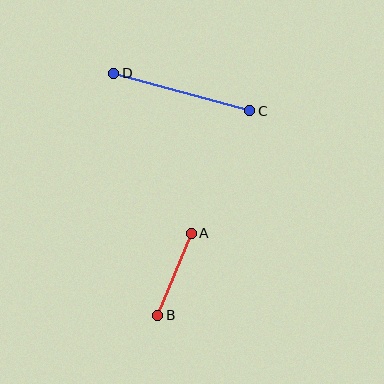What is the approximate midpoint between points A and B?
The midpoint is at approximately (174, 274) pixels.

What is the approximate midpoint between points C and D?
The midpoint is at approximately (182, 92) pixels.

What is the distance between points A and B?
The distance is approximately 88 pixels.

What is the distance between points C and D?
The distance is approximately 141 pixels.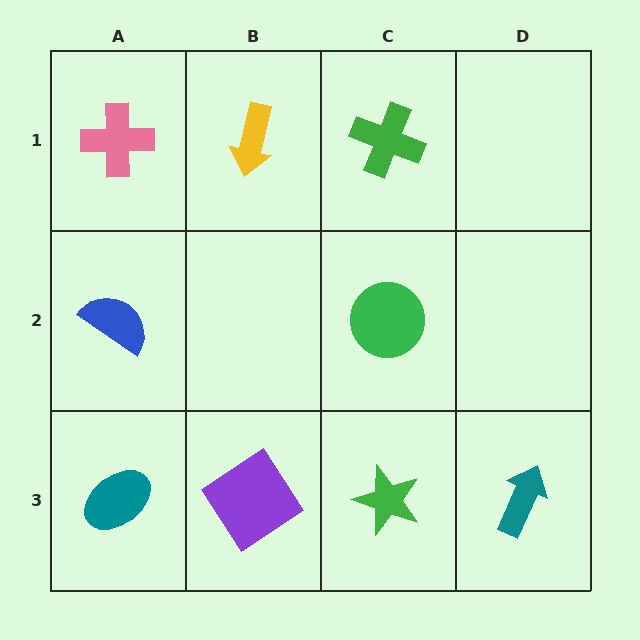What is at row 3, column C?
A green star.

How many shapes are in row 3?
4 shapes.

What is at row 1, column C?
A green cross.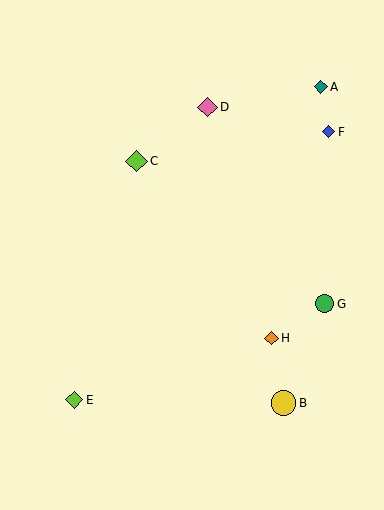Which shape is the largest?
The yellow circle (labeled B) is the largest.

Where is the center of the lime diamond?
The center of the lime diamond is at (74, 400).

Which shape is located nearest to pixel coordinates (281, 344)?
The orange diamond (labeled H) at (271, 338) is nearest to that location.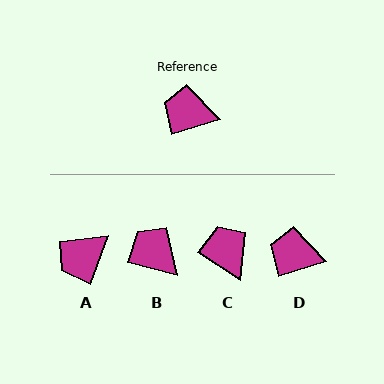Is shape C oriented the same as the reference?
No, it is off by about 50 degrees.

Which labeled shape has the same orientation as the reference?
D.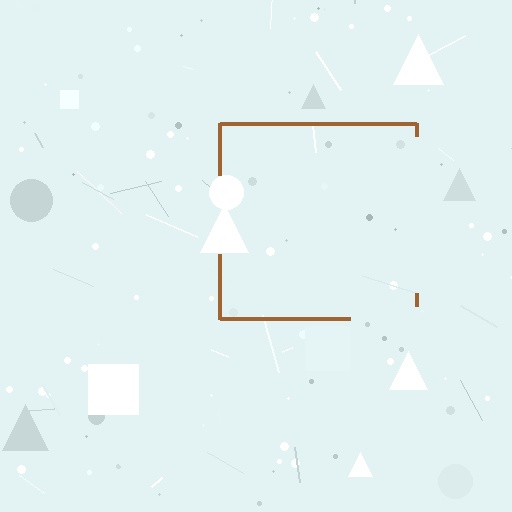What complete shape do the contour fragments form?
The contour fragments form a square.